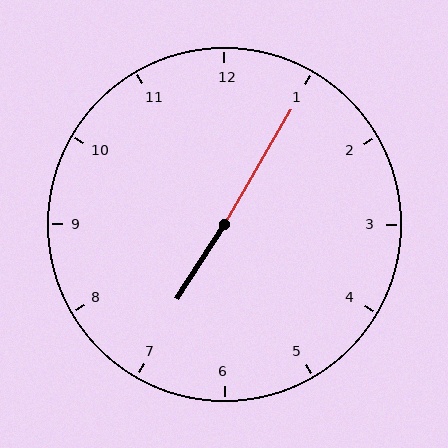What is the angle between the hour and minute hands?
Approximately 178 degrees.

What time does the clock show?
7:05.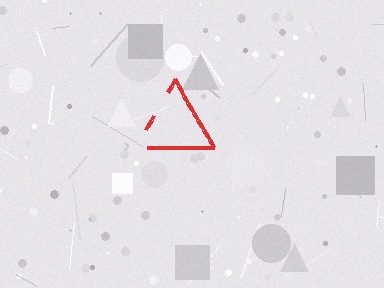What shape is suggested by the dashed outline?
The dashed outline suggests a triangle.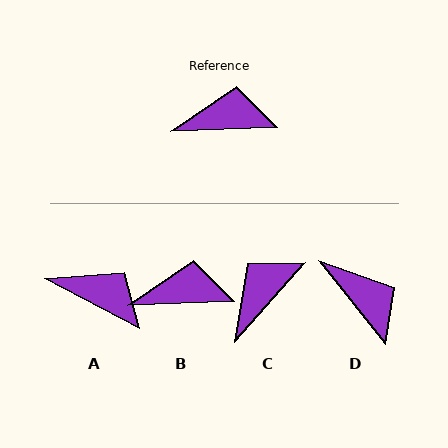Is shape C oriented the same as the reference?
No, it is off by about 47 degrees.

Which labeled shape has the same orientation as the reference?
B.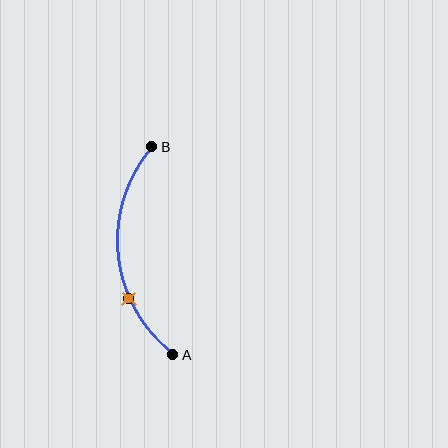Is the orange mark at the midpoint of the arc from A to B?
No. The orange mark lies on the arc but is closer to endpoint A. The arc midpoint would be at the point on the curve equidistant along the arc from both A and B.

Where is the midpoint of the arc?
The arc midpoint is the point on the curve farthest from the straight line joining A and B. It sits to the left of that line.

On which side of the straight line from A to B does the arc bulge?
The arc bulges to the left of the straight line connecting A and B.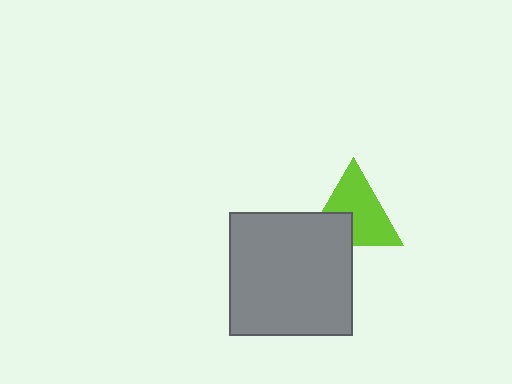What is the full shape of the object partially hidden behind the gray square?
The partially hidden object is a lime triangle.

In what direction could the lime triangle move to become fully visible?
The lime triangle could move up. That would shift it out from behind the gray square entirely.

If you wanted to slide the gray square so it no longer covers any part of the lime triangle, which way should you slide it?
Slide it down — that is the most direct way to separate the two shapes.